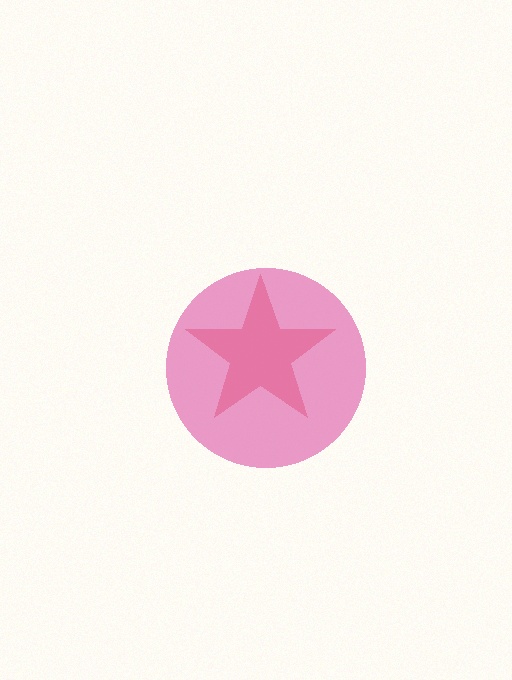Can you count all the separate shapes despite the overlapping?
Yes, there are 2 separate shapes.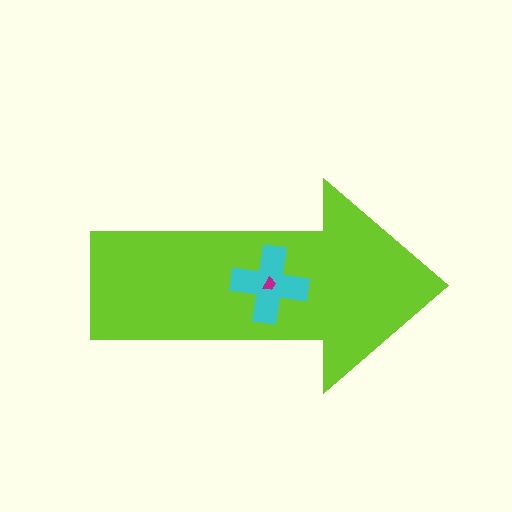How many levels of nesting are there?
3.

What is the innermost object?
The magenta trapezoid.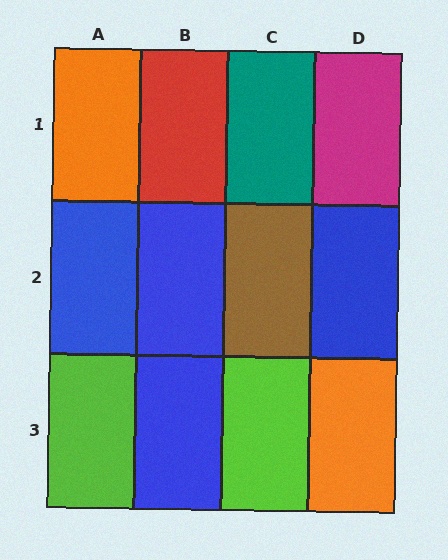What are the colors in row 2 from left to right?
Blue, blue, brown, blue.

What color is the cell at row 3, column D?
Orange.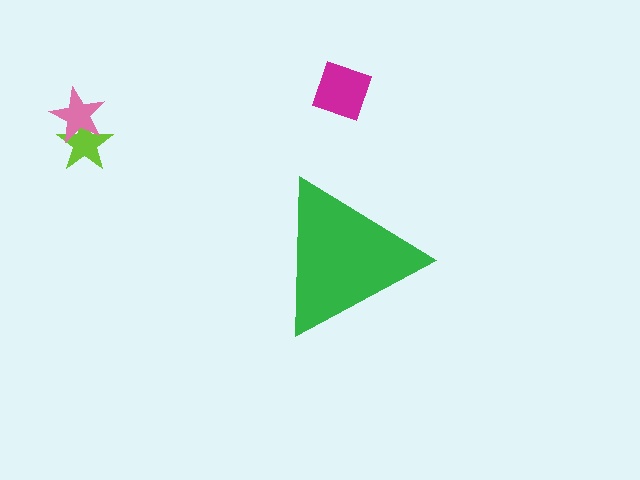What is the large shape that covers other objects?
A green triangle.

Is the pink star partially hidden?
No, the pink star is fully visible.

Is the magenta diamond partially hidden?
No, the magenta diamond is fully visible.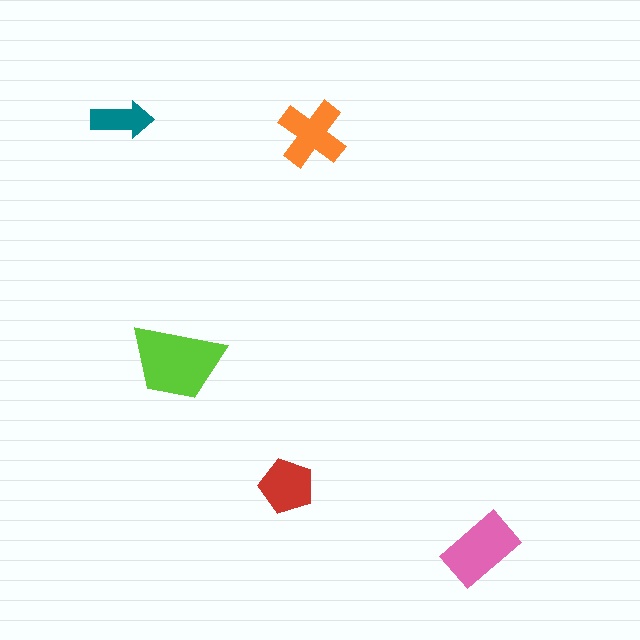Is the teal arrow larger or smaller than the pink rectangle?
Smaller.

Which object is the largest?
The lime trapezoid.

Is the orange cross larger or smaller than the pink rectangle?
Smaller.